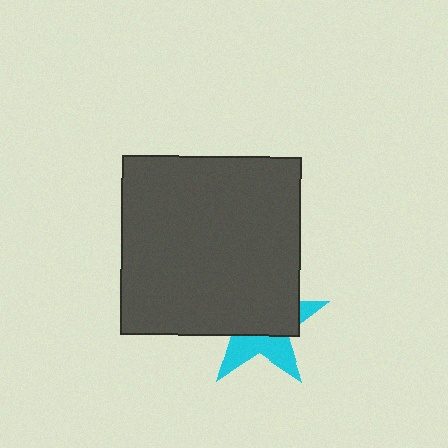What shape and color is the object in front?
The object in front is a dark gray square.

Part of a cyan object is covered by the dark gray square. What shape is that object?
It is a star.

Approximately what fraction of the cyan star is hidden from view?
Roughly 62% of the cyan star is hidden behind the dark gray square.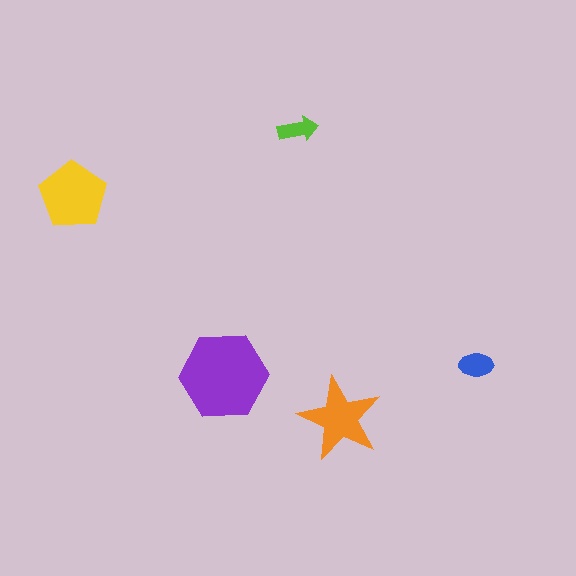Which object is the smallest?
The lime arrow.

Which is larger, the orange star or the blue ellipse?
The orange star.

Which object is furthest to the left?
The yellow pentagon is leftmost.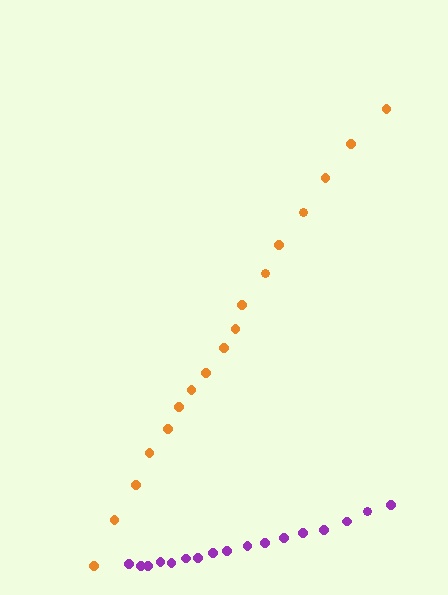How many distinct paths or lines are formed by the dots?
There are 2 distinct paths.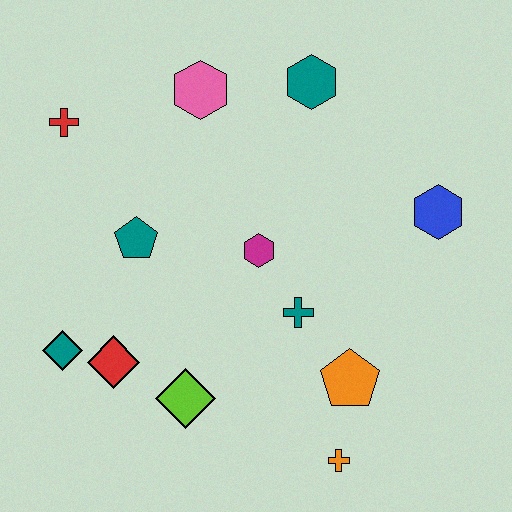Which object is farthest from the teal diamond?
The blue hexagon is farthest from the teal diamond.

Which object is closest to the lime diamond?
The red diamond is closest to the lime diamond.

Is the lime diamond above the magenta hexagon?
No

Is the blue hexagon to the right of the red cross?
Yes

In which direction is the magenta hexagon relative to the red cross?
The magenta hexagon is to the right of the red cross.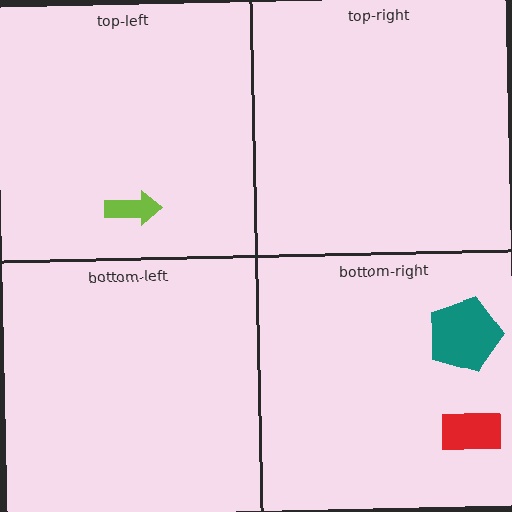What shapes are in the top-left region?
The lime arrow.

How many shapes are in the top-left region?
1.